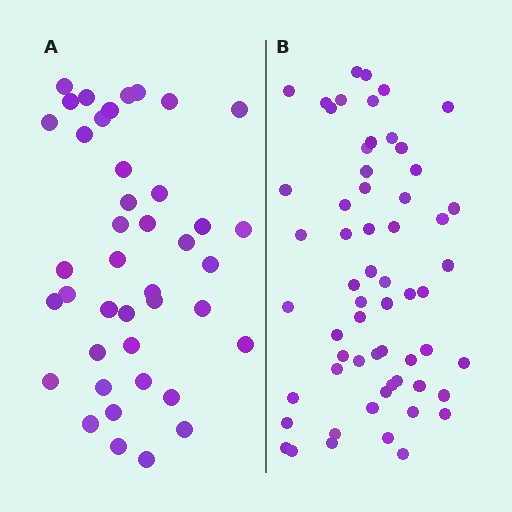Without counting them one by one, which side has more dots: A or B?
Region B (the right region) has more dots.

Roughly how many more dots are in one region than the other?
Region B has approximately 20 more dots than region A.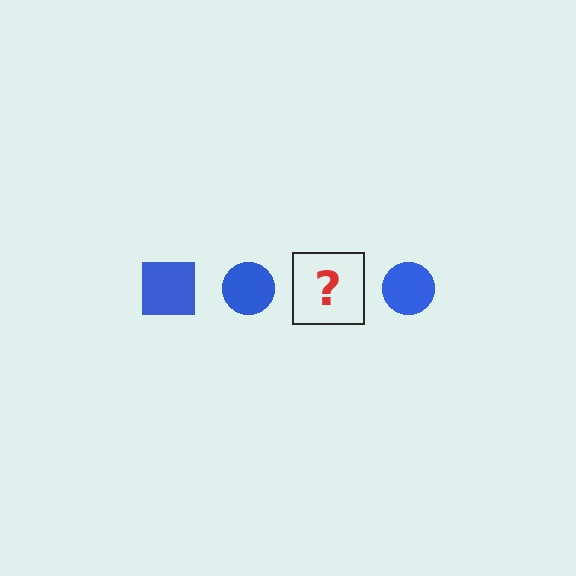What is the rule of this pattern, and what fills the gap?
The rule is that the pattern cycles through square, circle shapes in blue. The gap should be filled with a blue square.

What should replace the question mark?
The question mark should be replaced with a blue square.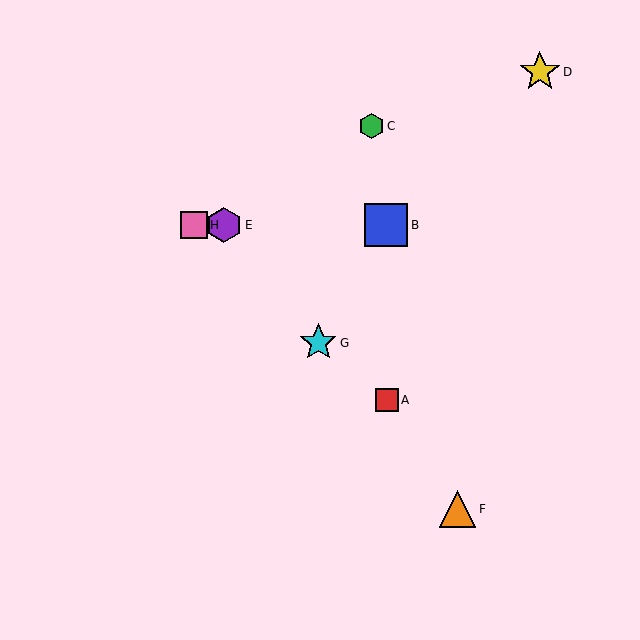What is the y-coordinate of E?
Object E is at y≈225.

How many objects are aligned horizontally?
3 objects (B, E, H) are aligned horizontally.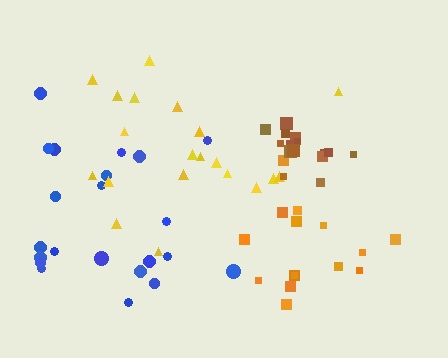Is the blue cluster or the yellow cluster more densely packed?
Yellow.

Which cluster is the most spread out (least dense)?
Blue.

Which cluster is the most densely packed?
Brown.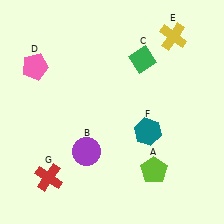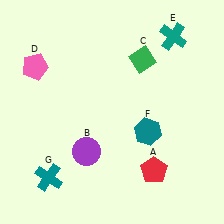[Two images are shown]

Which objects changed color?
A changed from lime to red. E changed from yellow to teal. G changed from red to teal.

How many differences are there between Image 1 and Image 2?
There are 3 differences between the two images.